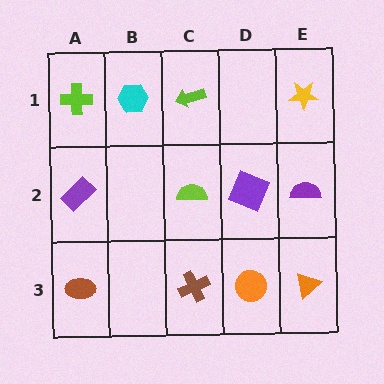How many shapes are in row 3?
4 shapes.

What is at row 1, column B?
A cyan hexagon.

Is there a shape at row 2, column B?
No, that cell is empty.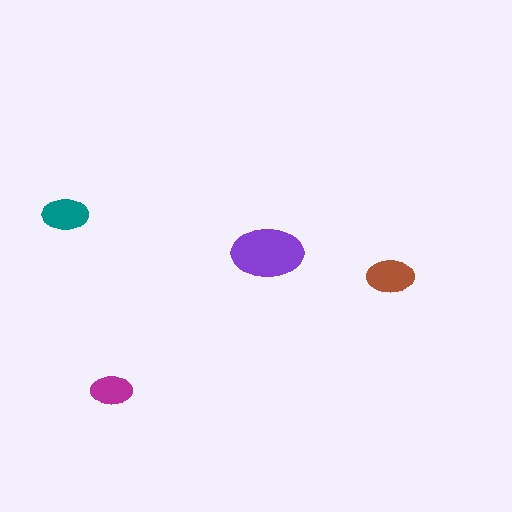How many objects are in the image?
There are 4 objects in the image.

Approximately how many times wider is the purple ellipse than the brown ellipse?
About 1.5 times wider.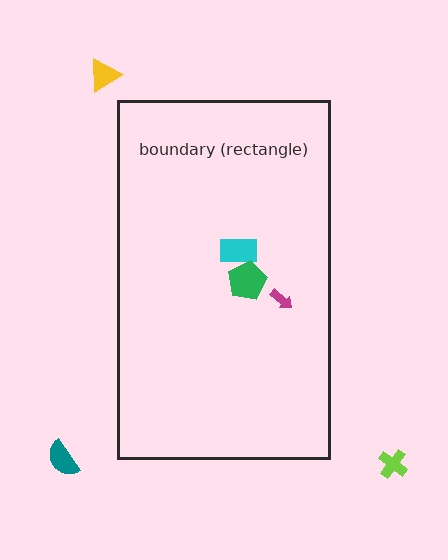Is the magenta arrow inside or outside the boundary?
Inside.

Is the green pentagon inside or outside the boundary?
Inside.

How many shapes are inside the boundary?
3 inside, 3 outside.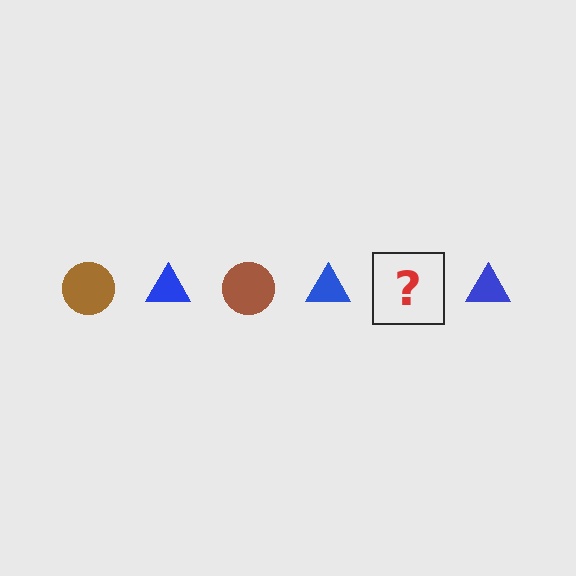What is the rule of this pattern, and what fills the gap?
The rule is that the pattern alternates between brown circle and blue triangle. The gap should be filled with a brown circle.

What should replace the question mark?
The question mark should be replaced with a brown circle.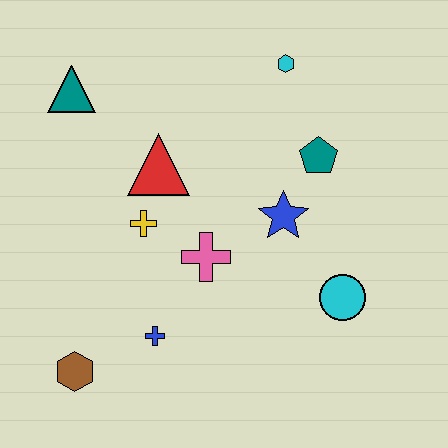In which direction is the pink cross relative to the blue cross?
The pink cross is above the blue cross.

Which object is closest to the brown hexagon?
The blue cross is closest to the brown hexagon.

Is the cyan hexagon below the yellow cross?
No